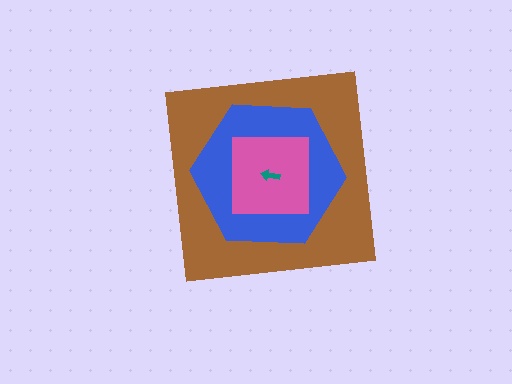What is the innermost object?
The teal arrow.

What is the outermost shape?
The brown square.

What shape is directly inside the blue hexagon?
The pink square.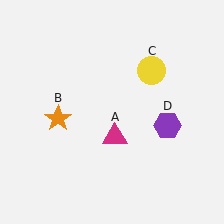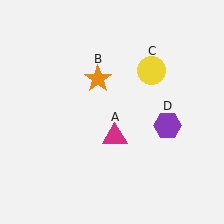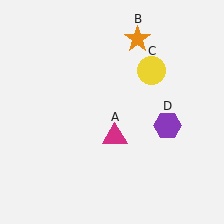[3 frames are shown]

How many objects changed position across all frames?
1 object changed position: orange star (object B).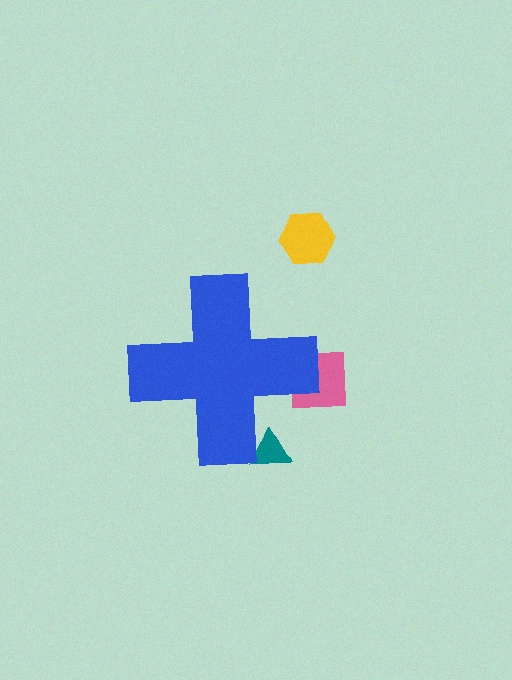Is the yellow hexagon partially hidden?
No, the yellow hexagon is fully visible.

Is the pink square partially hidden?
Yes, the pink square is partially hidden behind the blue cross.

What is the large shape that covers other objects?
A blue cross.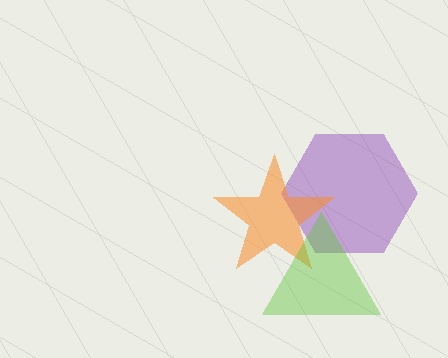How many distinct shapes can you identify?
There are 3 distinct shapes: a purple hexagon, an orange star, a lime triangle.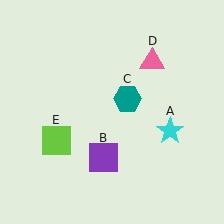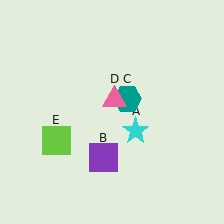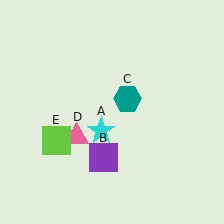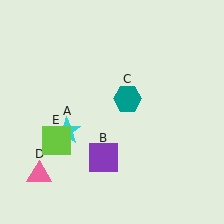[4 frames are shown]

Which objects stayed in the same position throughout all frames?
Purple square (object B) and teal hexagon (object C) and lime square (object E) remained stationary.